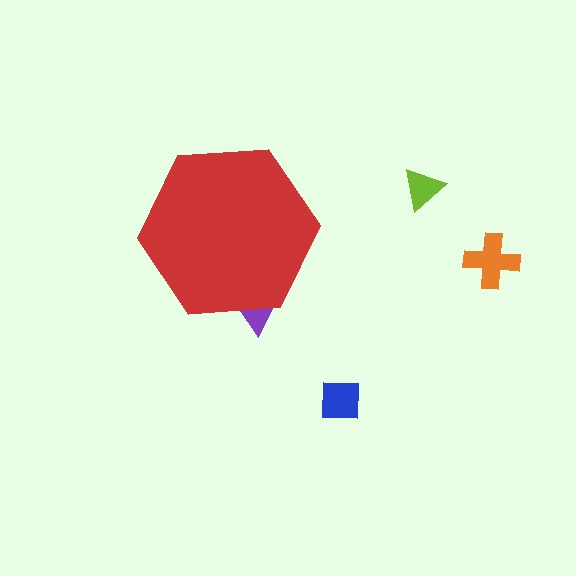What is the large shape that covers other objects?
A red hexagon.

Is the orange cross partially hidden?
No, the orange cross is fully visible.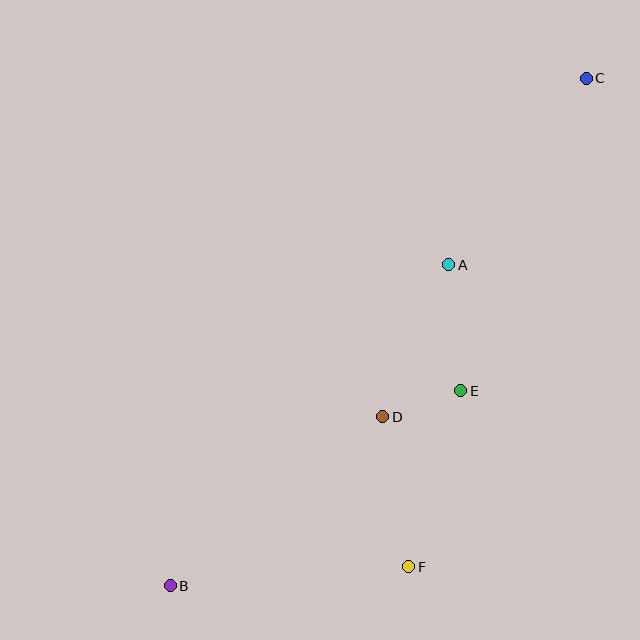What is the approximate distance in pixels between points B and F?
The distance between B and F is approximately 239 pixels.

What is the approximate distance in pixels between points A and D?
The distance between A and D is approximately 166 pixels.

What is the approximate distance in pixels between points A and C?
The distance between A and C is approximately 232 pixels.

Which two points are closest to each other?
Points D and E are closest to each other.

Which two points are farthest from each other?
Points B and C are farthest from each other.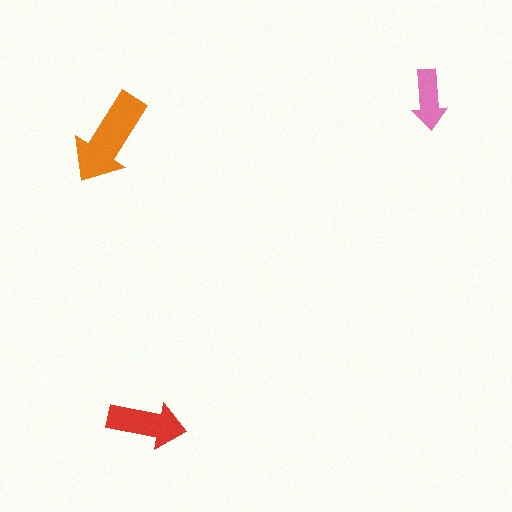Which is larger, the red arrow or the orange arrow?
The orange one.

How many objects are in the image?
There are 3 objects in the image.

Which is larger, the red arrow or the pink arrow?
The red one.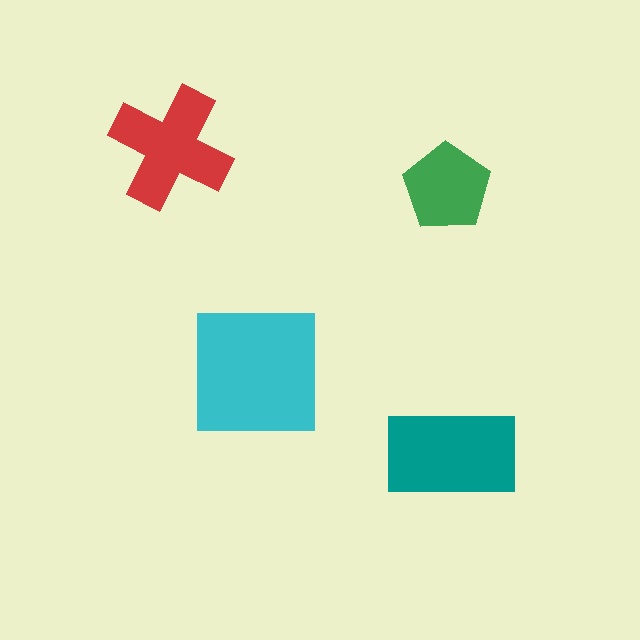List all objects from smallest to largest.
The green pentagon, the red cross, the teal rectangle, the cyan square.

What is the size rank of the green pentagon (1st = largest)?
4th.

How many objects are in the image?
There are 4 objects in the image.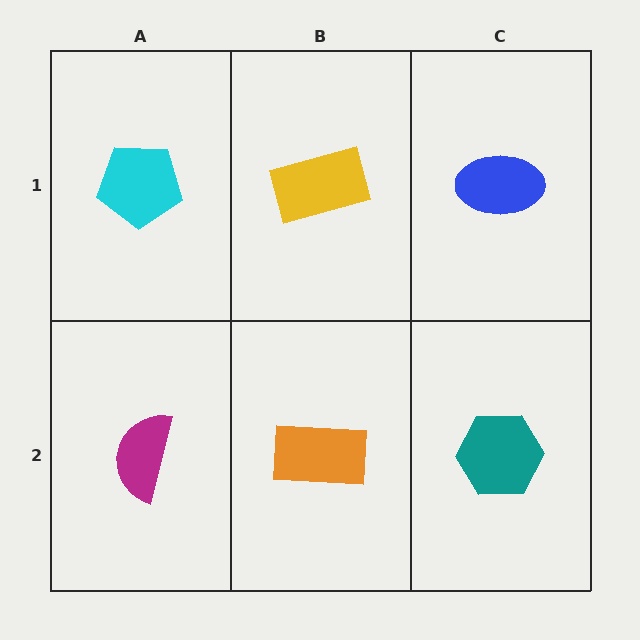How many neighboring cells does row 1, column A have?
2.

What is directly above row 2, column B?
A yellow rectangle.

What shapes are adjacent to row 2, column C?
A blue ellipse (row 1, column C), an orange rectangle (row 2, column B).